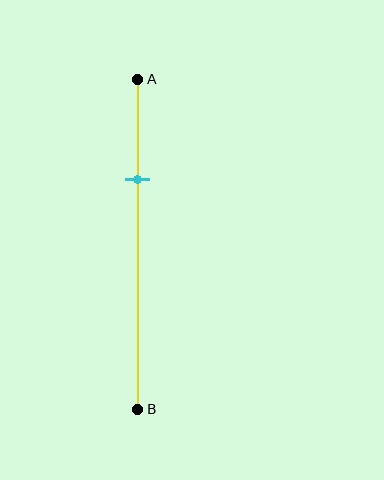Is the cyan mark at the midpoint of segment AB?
No, the mark is at about 30% from A, not at the 50% midpoint.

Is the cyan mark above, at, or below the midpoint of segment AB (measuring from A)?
The cyan mark is above the midpoint of segment AB.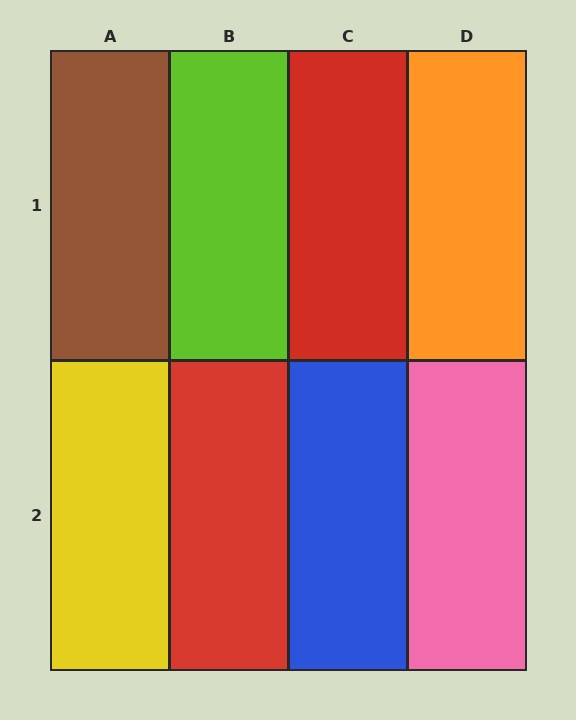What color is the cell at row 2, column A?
Yellow.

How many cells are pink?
1 cell is pink.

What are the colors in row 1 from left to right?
Brown, lime, red, orange.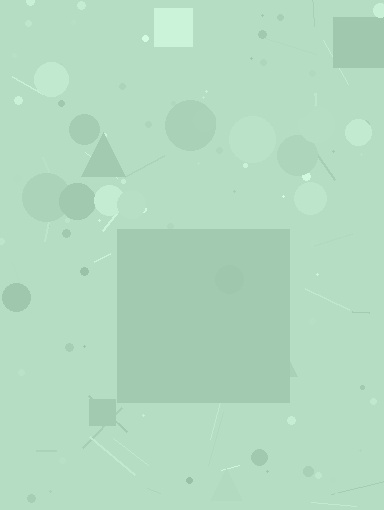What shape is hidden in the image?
A square is hidden in the image.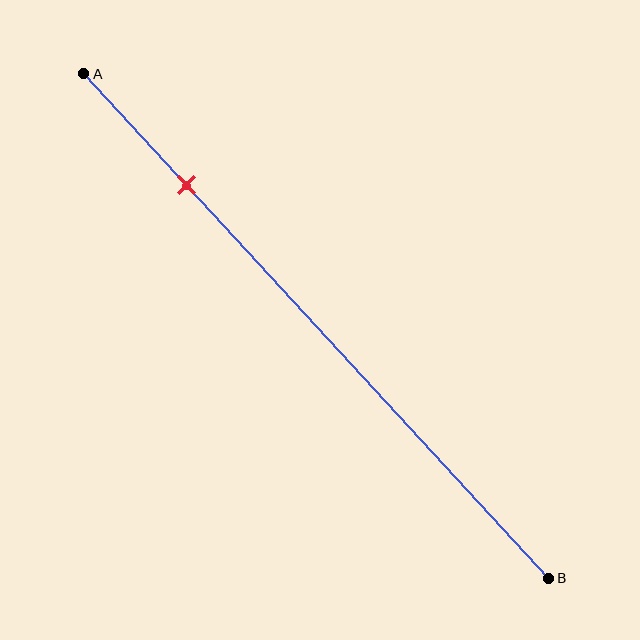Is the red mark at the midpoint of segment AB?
No, the mark is at about 20% from A, not at the 50% midpoint.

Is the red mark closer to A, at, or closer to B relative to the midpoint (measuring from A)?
The red mark is closer to point A than the midpoint of segment AB.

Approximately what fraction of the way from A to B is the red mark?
The red mark is approximately 20% of the way from A to B.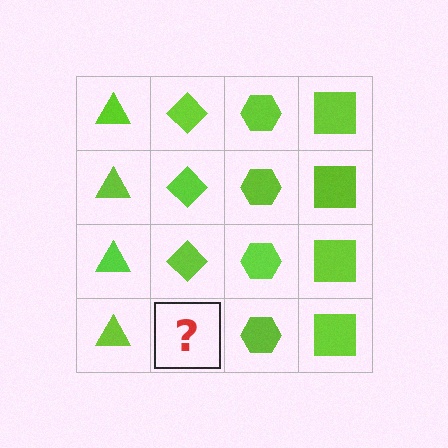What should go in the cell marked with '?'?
The missing cell should contain a lime diamond.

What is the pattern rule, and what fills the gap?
The rule is that each column has a consistent shape. The gap should be filled with a lime diamond.